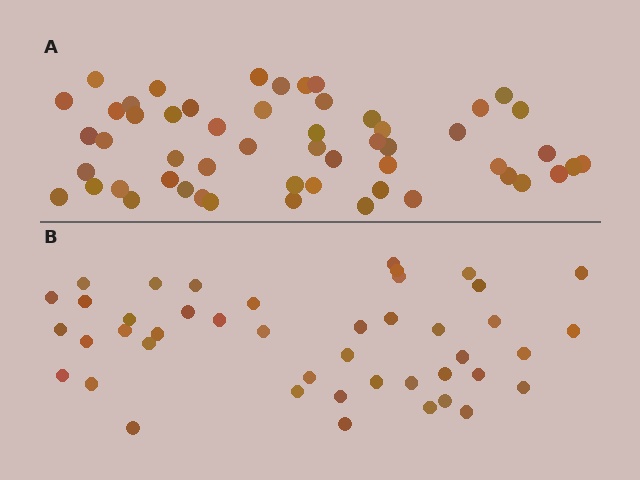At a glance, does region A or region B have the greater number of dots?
Region A (the top region) has more dots.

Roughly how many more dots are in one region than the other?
Region A has roughly 10 or so more dots than region B.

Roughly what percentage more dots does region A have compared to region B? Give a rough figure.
About 25% more.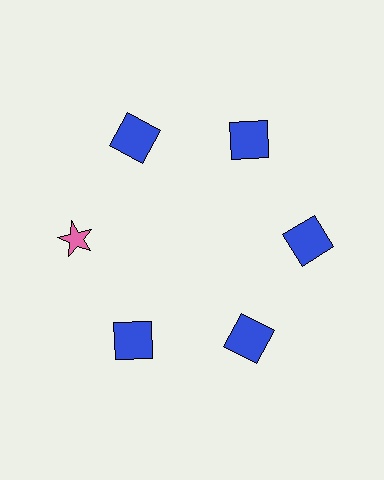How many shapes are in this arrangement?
There are 6 shapes arranged in a ring pattern.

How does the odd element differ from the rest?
It differs in both color (pink instead of blue) and shape (star instead of square).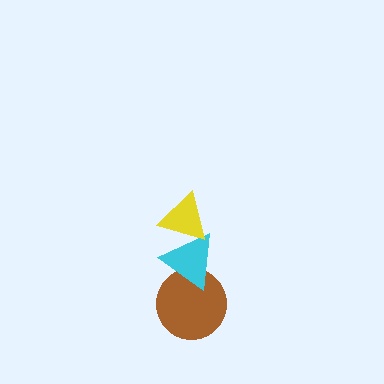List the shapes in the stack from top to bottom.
From top to bottom: the yellow triangle, the cyan triangle, the brown circle.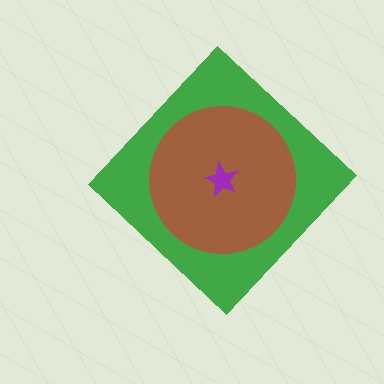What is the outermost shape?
The green diamond.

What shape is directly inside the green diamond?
The brown circle.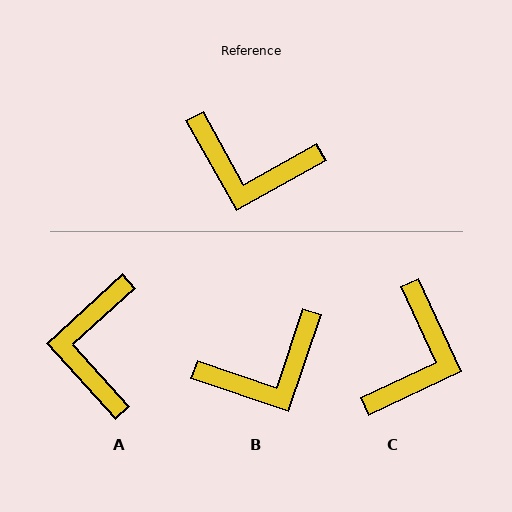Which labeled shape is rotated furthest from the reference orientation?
C, about 86 degrees away.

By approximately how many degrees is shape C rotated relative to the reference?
Approximately 86 degrees counter-clockwise.